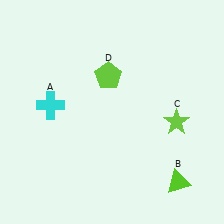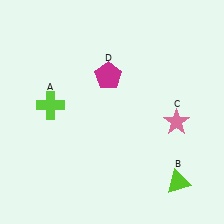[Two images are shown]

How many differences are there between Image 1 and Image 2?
There are 3 differences between the two images.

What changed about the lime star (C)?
In Image 1, C is lime. In Image 2, it changed to pink.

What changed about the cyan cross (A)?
In Image 1, A is cyan. In Image 2, it changed to lime.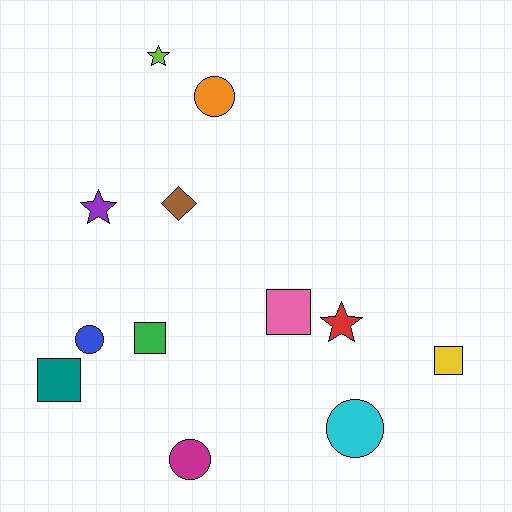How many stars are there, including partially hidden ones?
There are 3 stars.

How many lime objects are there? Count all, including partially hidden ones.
There is 1 lime object.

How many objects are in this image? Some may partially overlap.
There are 12 objects.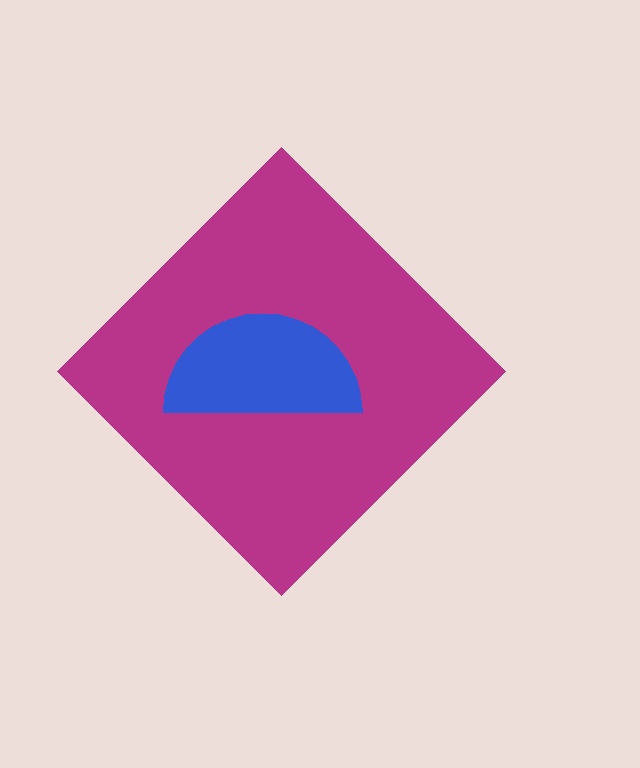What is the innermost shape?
The blue semicircle.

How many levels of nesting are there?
2.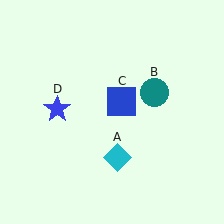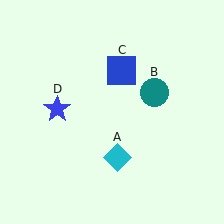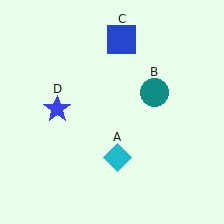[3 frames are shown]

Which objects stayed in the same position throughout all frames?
Cyan diamond (object A) and teal circle (object B) and blue star (object D) remained stationary.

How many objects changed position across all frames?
1 object changed position: blue square (object C).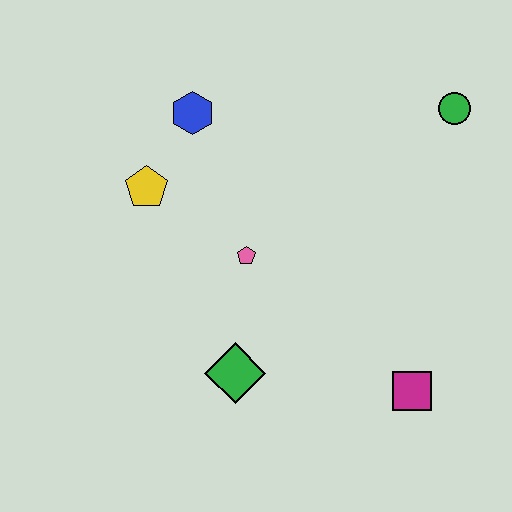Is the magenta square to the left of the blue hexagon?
No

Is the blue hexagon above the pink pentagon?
Yes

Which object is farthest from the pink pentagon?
The green circle is farthest from the pink pentagon.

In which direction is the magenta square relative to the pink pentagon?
The magenta square is to the right of the pink pentagon.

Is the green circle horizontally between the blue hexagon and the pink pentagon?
No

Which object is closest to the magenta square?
The green diamond is closest to the magenta square.